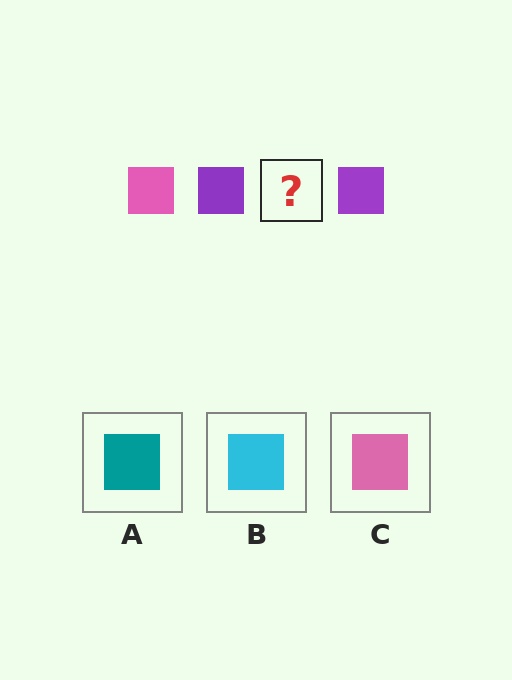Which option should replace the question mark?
Option C.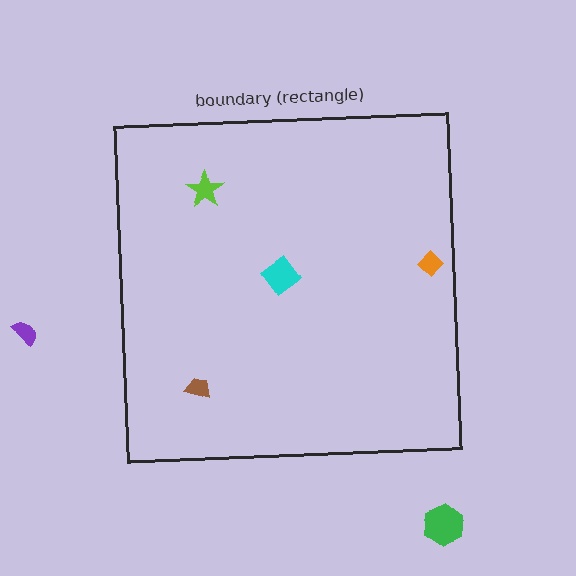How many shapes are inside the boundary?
4 inside, 2 outside.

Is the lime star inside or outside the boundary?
Inside.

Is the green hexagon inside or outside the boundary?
Outside.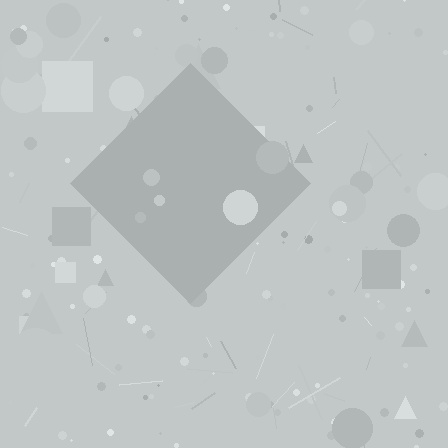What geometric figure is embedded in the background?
A diamond is embedded in the background.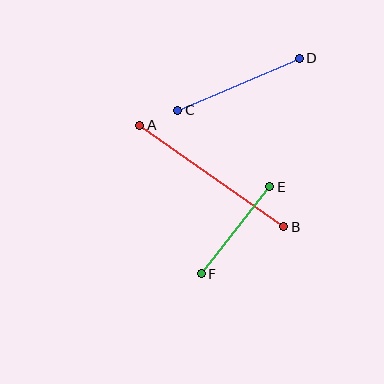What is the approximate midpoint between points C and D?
The midpoint is at approximately (239, 84) pixels.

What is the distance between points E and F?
The distance is approximately 111 pixels.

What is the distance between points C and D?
The distance is approximately 132 pixels.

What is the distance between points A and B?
The distance is approximately 176 pixels.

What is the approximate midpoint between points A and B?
The midpoint is at approximately (212, 176) pixels.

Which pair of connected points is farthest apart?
Points A and B are farthest apart.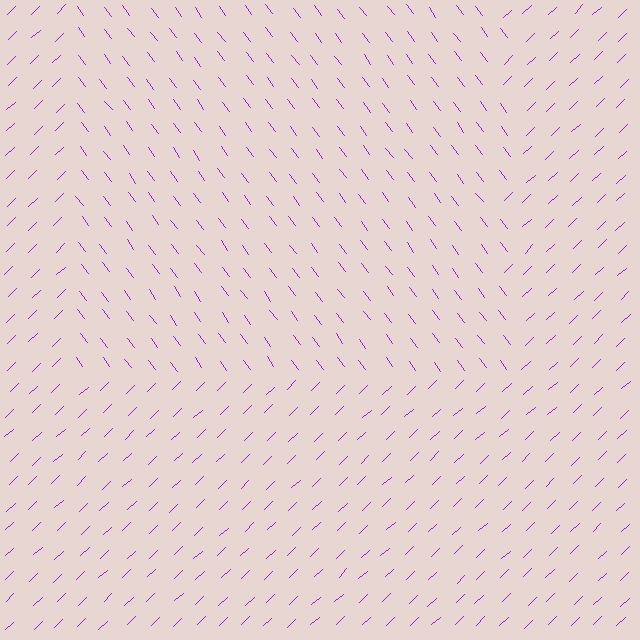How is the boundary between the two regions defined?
The boundary is defined purely by a change in line orientation (approximately 83 degrees difference). All lines are the same color and thickness.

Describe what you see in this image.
The image is filled with small purple line segments. A rectangle region in the image has lines oriented differently from the surrounding lines, creating a visible texture boundary.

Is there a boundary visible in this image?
Yes, there is a texture boundary formed by a change in line orientation.